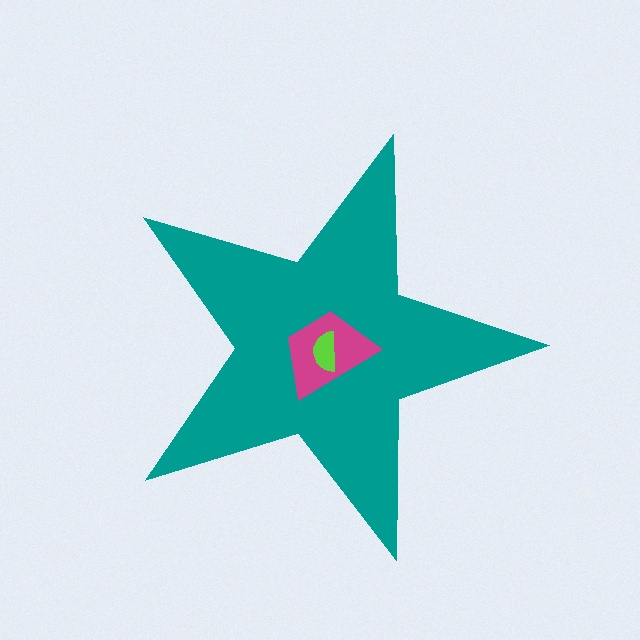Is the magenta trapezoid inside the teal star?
Yes.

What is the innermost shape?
The lime semicircle.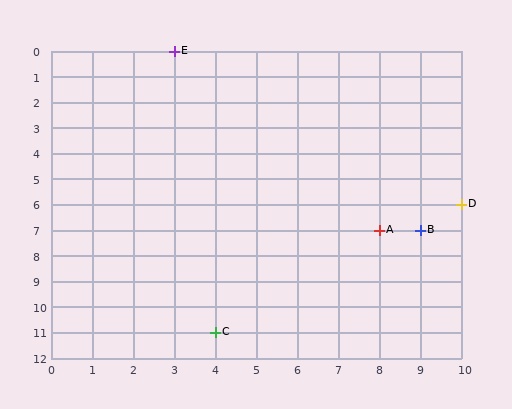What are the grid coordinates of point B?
Point B is at grid coordinates (9, 7).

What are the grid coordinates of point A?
Point A is at grid coordinates (8, 7).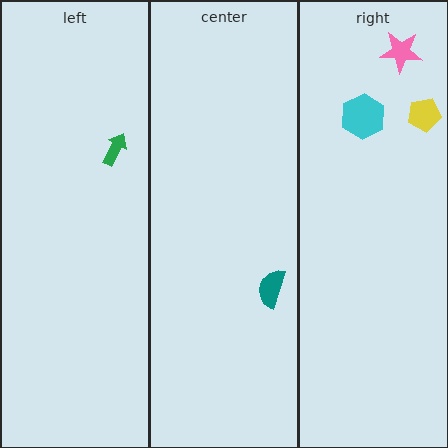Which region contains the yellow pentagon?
The right region.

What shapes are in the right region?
The cyan hexagon, the pink star, the yellow pentagon.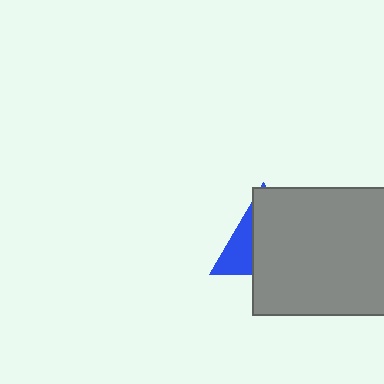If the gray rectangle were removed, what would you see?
You would see the complete blue triangle.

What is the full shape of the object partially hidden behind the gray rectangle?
The partially hidden object is a blue triangle.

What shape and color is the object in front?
The object in front is a gray rectangle.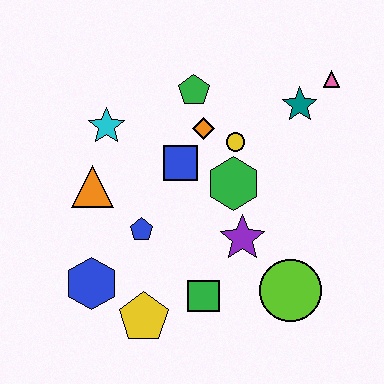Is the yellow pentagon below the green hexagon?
Yes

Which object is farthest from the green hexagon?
The blue hexagon is farthest from the green hexagon.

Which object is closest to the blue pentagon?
The orange triangle is closest to the blue pentagon.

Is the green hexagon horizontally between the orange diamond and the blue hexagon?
No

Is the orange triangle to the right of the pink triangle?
No